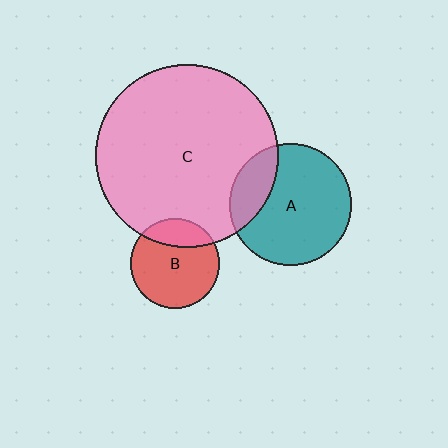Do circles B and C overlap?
Yes.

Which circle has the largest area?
Circle C (pink).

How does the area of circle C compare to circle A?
Approximately 2.3 times.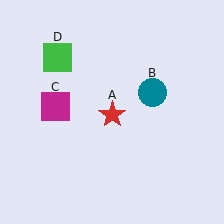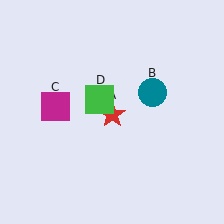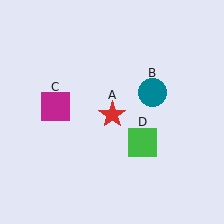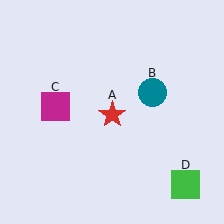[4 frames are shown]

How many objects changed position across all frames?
1 object changed position: green square (object D).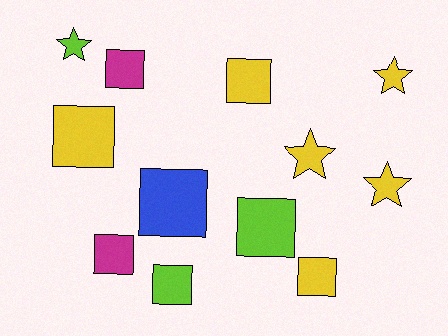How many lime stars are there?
There is 1 lime star.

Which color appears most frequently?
Yellow, with 6 objects.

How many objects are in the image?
There are 12 objects.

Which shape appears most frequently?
Square, with 8 objects.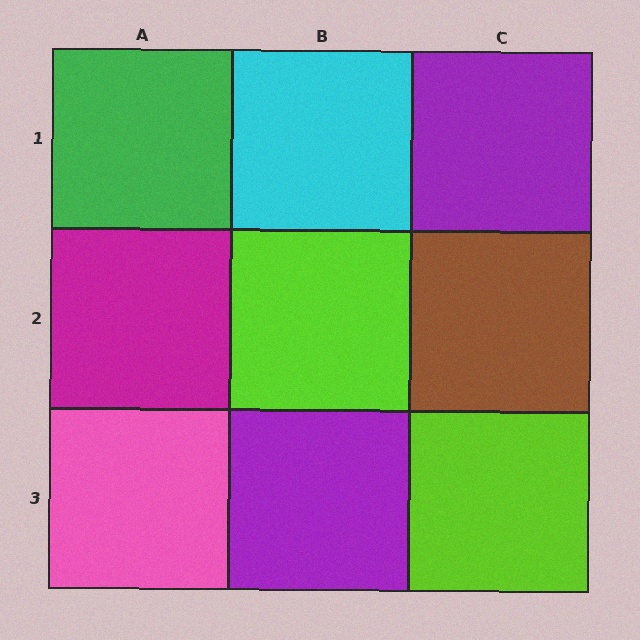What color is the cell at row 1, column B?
Cyan.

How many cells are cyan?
1 cell is cyan.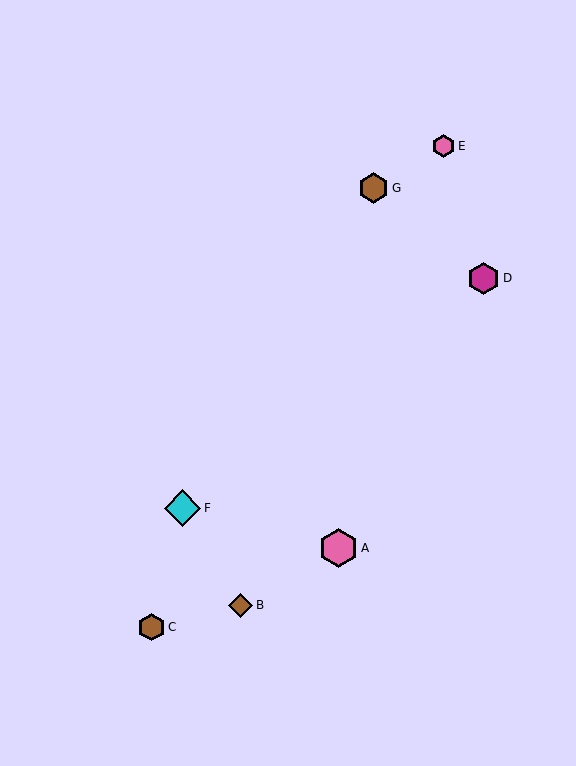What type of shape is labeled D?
Shape D is a magenta hexagon.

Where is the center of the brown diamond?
The center of the brown diamond is at (241, 605).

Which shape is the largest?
The pink hexagon (labeled A) is the largest.